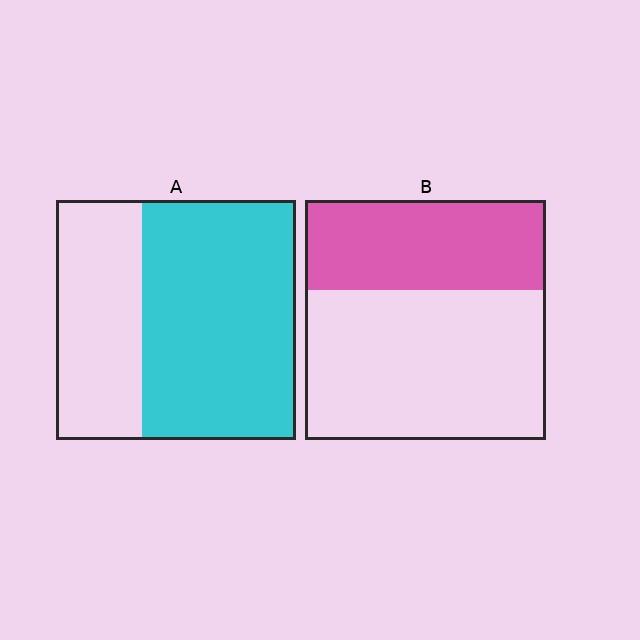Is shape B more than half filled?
No.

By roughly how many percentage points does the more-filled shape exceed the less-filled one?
By roughly 25 percentage points (A over B).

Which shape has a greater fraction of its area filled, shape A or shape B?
Shape A.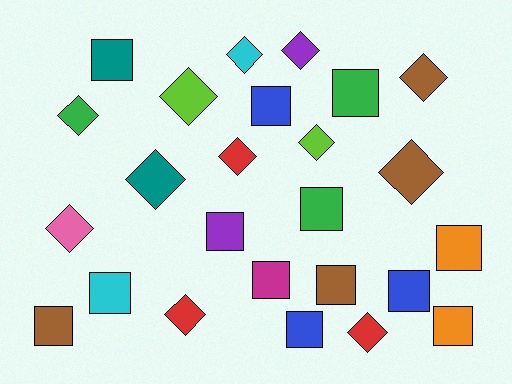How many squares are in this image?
There are 13 squares.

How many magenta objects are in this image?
There is 1 magenta object.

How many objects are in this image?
There are 25 objects.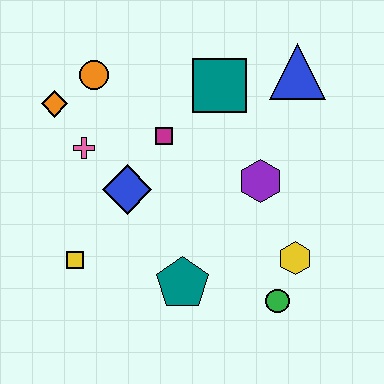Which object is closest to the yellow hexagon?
The green circle is closest to the yellow hexagon.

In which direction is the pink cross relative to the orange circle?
The pink cross is below the orange circle.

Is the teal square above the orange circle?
No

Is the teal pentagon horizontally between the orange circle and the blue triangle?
Yes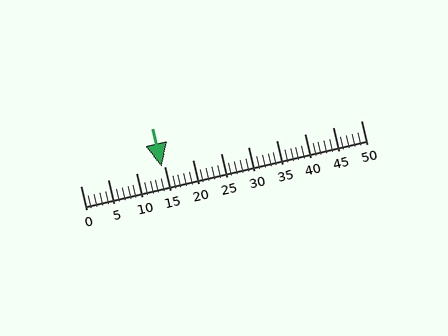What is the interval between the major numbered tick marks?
The major tick marks are spaced 5 units apart.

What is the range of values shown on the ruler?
The ruler shows values from 0 to 50.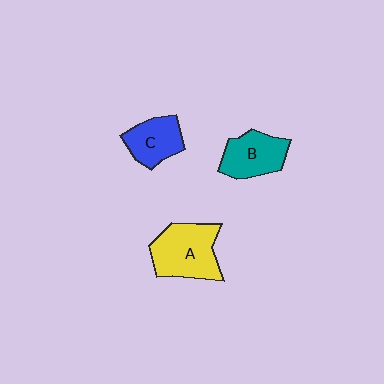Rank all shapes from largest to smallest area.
From largest to smallest: A (yellow), B (teal), C (blue).